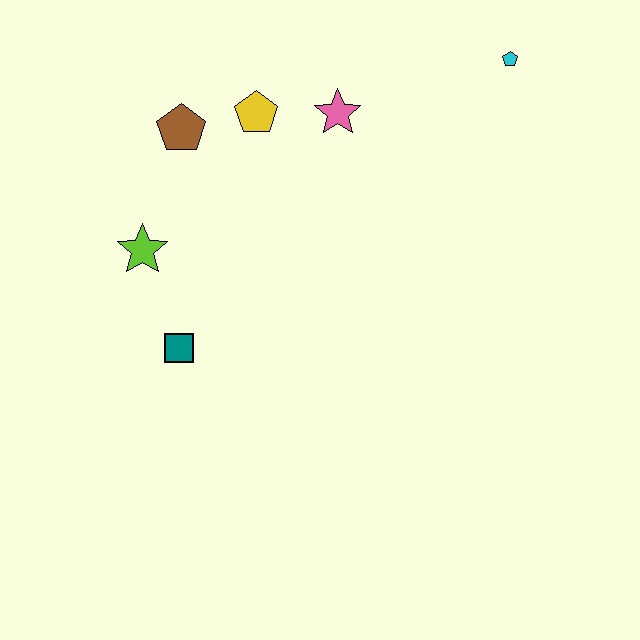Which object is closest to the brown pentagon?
The yellow pentagon is closest to the brown pentagon.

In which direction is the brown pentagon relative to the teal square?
The brown pentagon is above the teal square.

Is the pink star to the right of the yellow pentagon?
Yes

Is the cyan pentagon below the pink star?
No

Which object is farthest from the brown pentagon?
The cyan pentagon is farthest from the brown pentagon.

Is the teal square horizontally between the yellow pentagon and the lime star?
Yes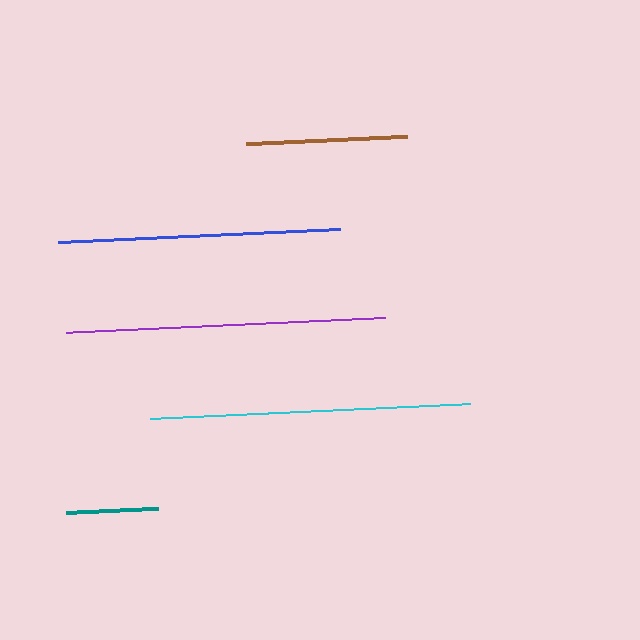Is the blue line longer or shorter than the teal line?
The blue line is longer than the teal line.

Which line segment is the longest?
The purple line is the longest at approximately 320 pixels.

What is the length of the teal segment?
The teal segment is approximately 92 pixels long.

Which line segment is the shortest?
The teal line is the shortest at approximately 92 pixels.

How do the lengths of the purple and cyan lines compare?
The purple and cyan lines are approximately the same length.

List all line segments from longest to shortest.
From longest to shortest: purple, cyan, blue, brown, teal.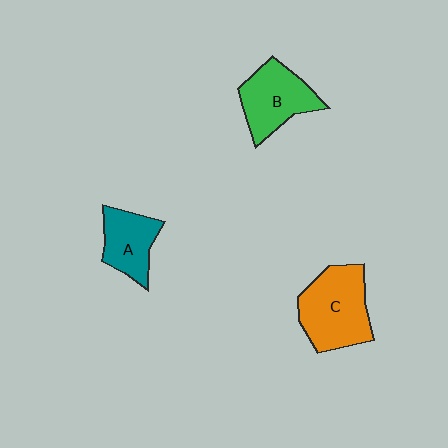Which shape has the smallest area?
Shape A (teal).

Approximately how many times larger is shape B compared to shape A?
Approximately 1.3 times.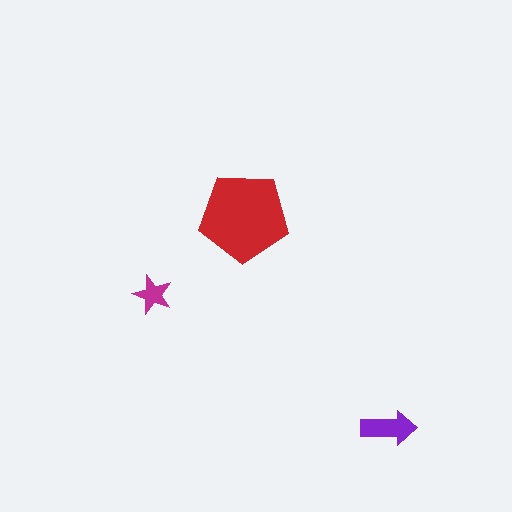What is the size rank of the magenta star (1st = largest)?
3rd.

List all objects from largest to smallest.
The red pentagon, the purple arrow, the magenta star.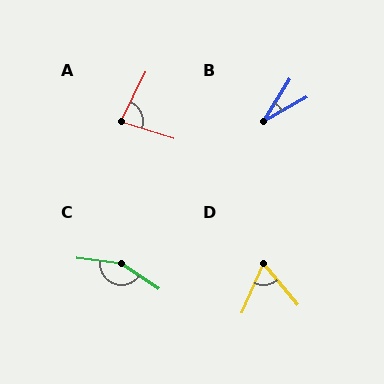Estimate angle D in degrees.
Approximately 64 degrees.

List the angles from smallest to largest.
B (29°), D (64°), A (82°), C (152°).